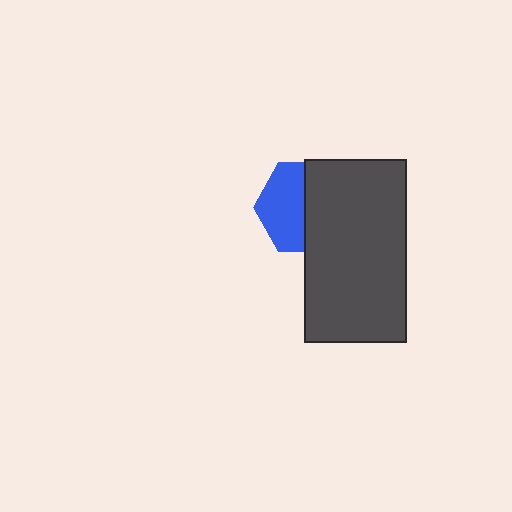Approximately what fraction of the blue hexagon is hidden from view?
Roughly 51% of the blue hexagon is hidden behind the dark gray rectangle.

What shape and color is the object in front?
The object in front is a dark gray rectangle.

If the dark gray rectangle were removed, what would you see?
You would see the complete blue hexagon.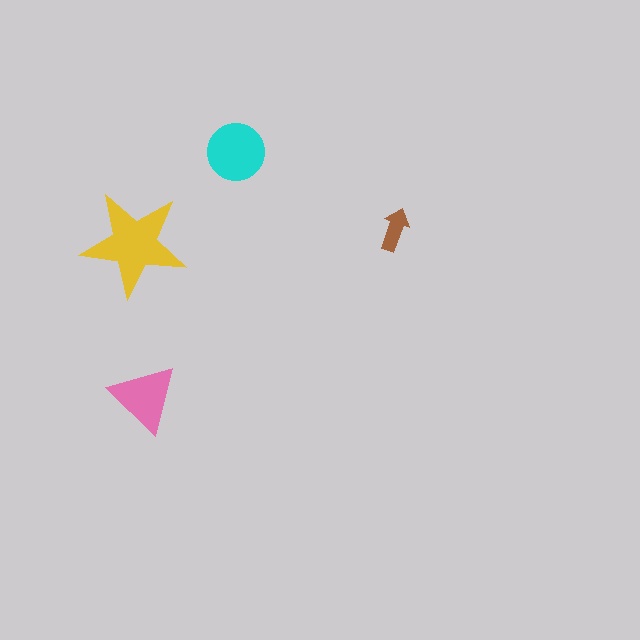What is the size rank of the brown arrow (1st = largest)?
4th.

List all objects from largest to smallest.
The yellow star, the cyan circle, the pink triangle, the brown arrow.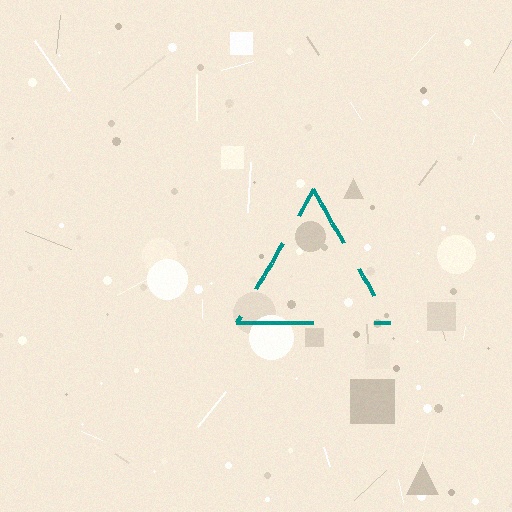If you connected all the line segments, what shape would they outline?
They would outline a triangle.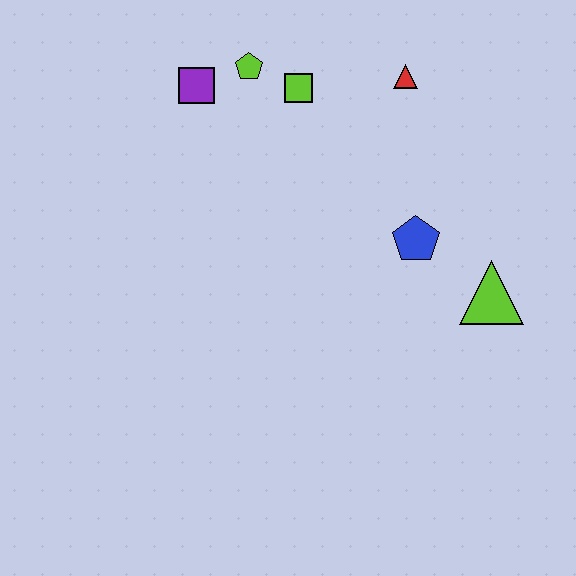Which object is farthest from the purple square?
The lime triangle is farthest from the purple square.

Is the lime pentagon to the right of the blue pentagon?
No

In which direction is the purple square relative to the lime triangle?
The purple square is to the left of the lime triangle.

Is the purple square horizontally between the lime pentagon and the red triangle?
No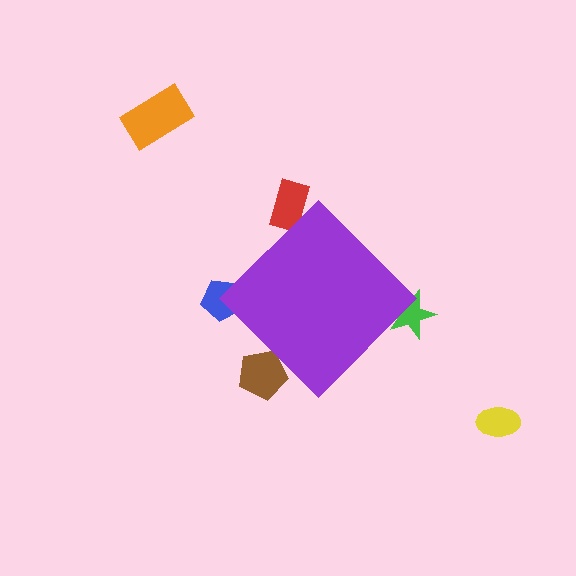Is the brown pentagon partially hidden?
Yes, the brown pentagon is partially hidden behind the purple diamond.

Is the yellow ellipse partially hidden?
No, the yellow ellipse is fully visible.